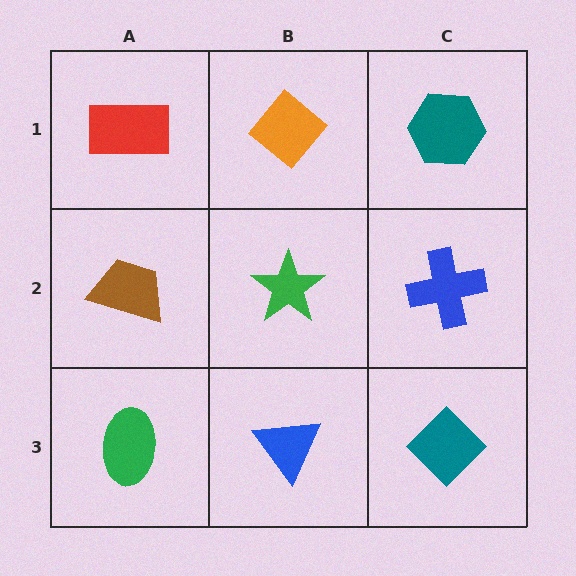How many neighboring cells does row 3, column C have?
2.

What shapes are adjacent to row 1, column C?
A blue cross (row 2, column C), an orange diamond (row 1, column B).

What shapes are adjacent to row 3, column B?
A green star (row 2, column B), a green ellipse (row 3, column A), a teal diamond (row 3, column C).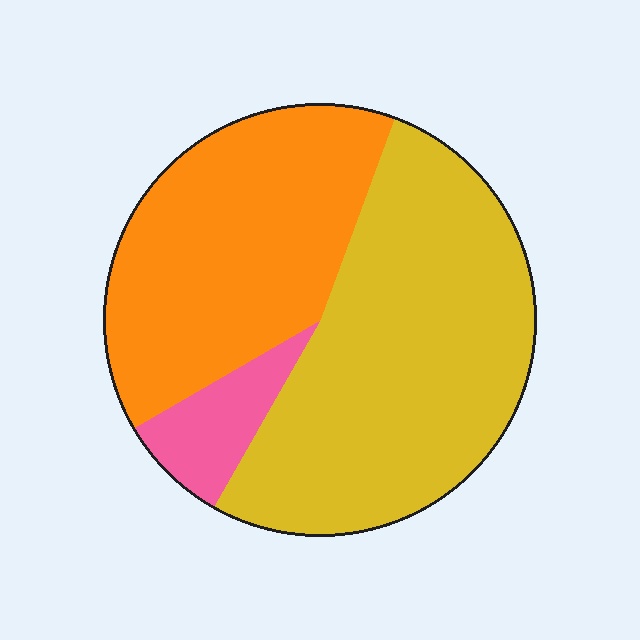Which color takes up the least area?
Pink, at roughly 10%.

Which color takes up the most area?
Yellow, at roughly 50%.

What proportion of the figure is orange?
Orange covers around 40% of the figure.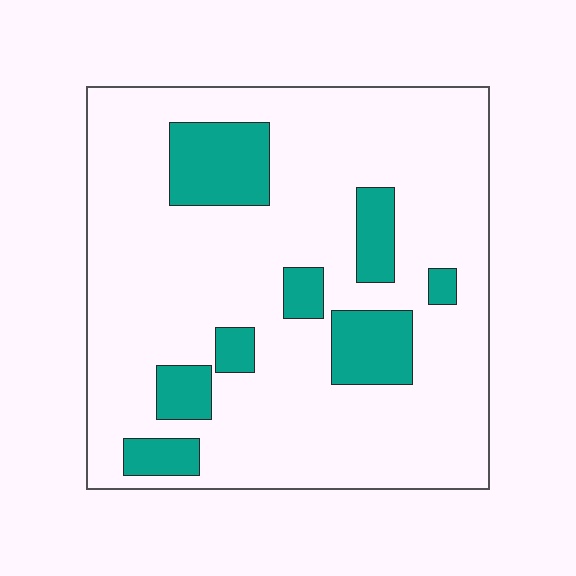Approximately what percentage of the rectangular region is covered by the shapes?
Approximately 20%.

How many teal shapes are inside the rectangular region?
8.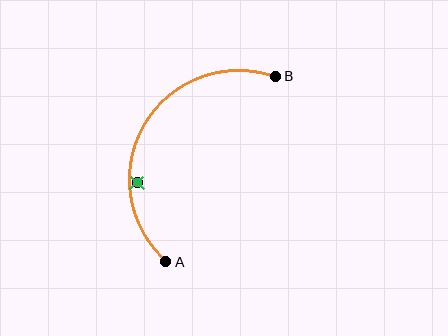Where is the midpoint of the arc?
The arc midpoint is the point on the curve farthest from the straight line joining A and B. It sits to the left of that line.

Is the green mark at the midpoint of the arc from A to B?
No — the green mark does not lie on the arc at all. It sits slightly inside the curve.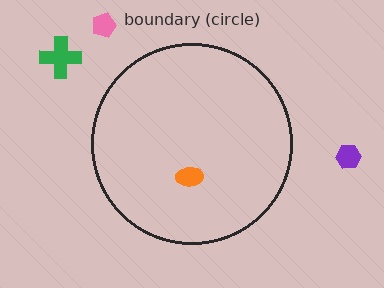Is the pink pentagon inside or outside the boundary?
Outside.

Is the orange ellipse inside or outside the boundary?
Inside.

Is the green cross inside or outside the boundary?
Outside.